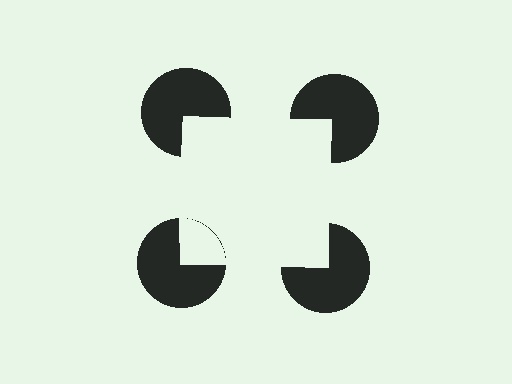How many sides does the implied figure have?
4 sides.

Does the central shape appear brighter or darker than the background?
It typically appears slightly brighter than the background, even though no actual brightness change is drawn.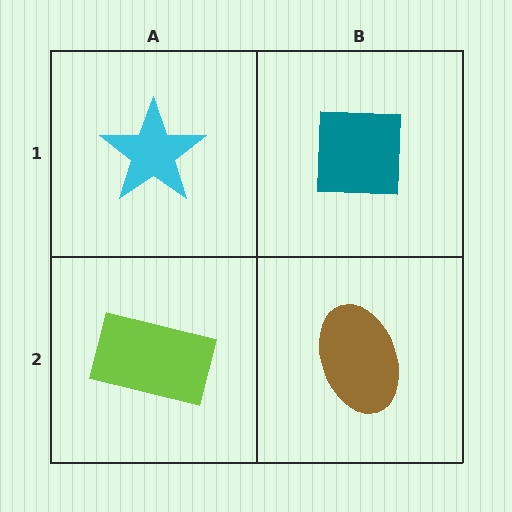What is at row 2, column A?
A lime rectangle.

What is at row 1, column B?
A teal square.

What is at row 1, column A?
A cyan star.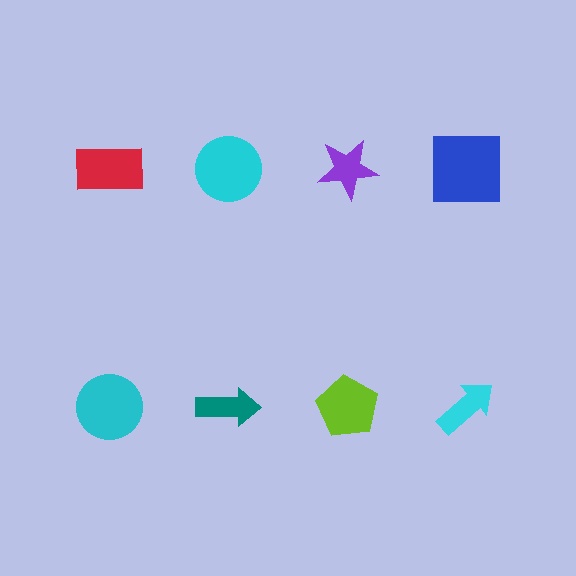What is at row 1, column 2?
A cyan circle.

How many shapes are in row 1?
4 shapes.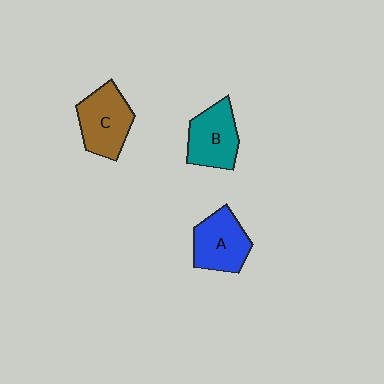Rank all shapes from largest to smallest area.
From largest to smallest: C (brown), A (blue), B (teal).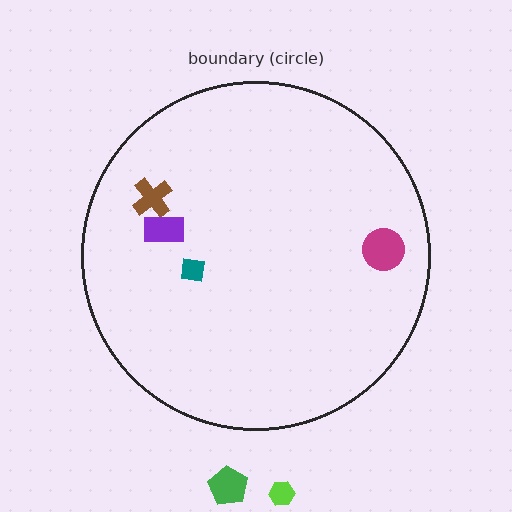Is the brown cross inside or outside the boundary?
Inside.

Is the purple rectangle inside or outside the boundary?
Inside.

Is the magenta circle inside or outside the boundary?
Inside.